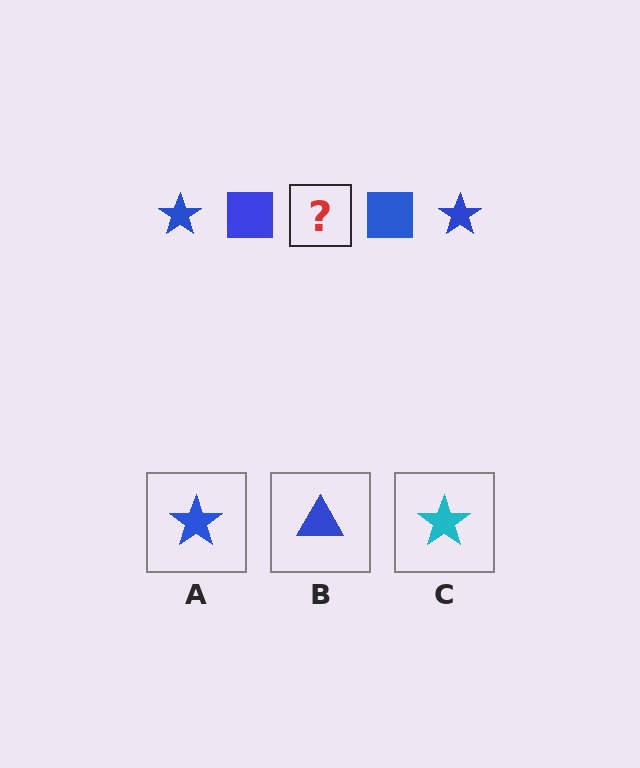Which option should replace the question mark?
Option A.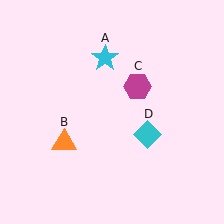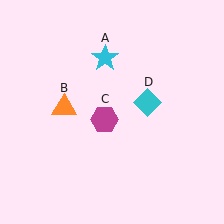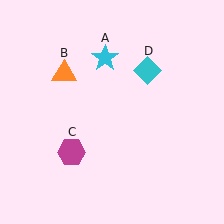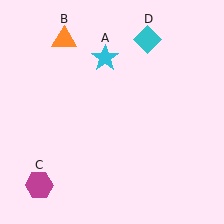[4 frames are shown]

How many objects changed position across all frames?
3 objects changed position: orange triangle (object B), magenta hexagon (object C), cyan diamond (object D).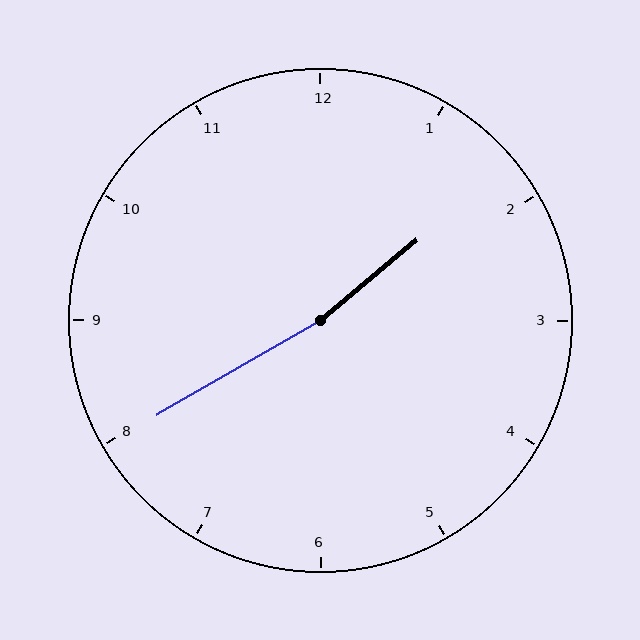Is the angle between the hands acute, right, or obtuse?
It is obtuse.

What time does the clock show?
1:40.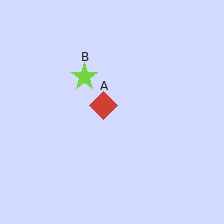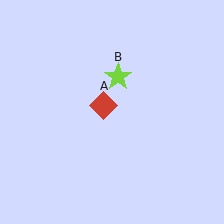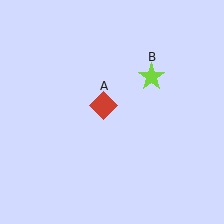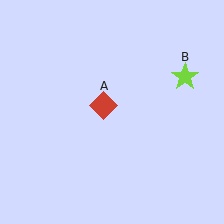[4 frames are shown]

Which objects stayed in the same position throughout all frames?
Red diamond (object A) remained stationary.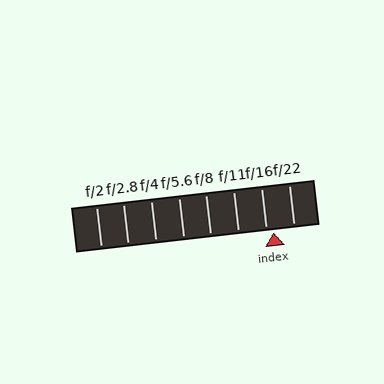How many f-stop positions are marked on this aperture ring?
There are 8 f-stop positions marked.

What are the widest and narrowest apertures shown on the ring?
The widest aperture shown is f/2 and the narrowest is f/22.